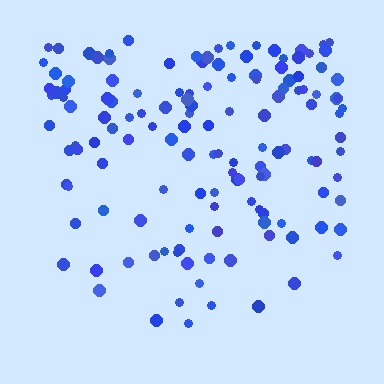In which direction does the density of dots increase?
From bottom to top, with the top side densest.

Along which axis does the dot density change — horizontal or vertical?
Vertical.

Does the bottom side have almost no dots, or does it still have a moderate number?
Still a moderate number, just noticeably fewer than the top.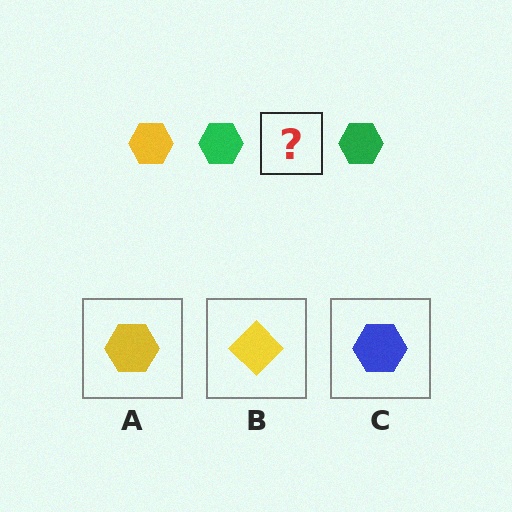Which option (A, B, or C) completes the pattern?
A.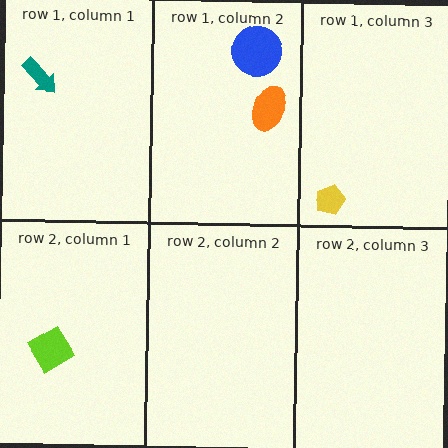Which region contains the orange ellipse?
The row 1, column 2 region.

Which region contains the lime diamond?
The row 2, column 1 region.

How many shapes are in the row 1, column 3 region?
1.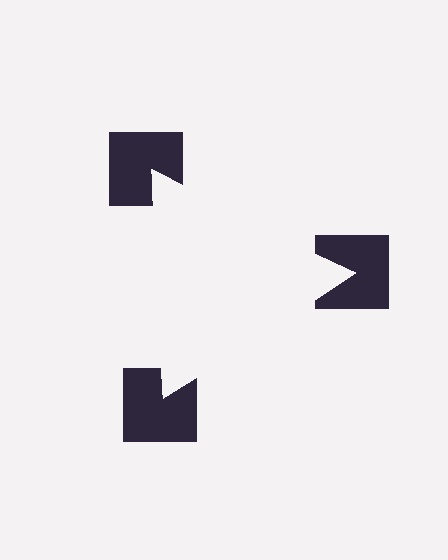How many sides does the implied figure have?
3 sides.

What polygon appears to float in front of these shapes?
An illusory triangle — its edges are inferred from the aligned wedge cuts in the notched squares, not physically drawn.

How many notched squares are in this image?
There are 3 — one at each vertex of the illusory triangle.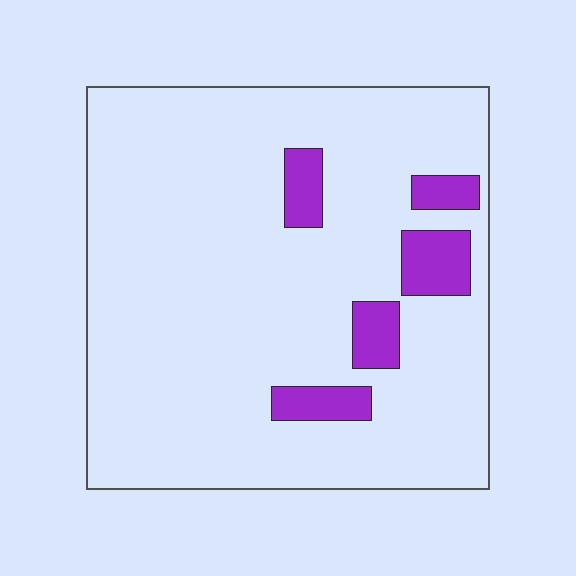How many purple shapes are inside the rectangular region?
5.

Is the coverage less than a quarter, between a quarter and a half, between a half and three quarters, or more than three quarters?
Less than a quarter.